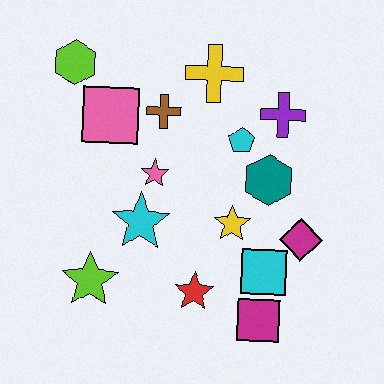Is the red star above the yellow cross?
No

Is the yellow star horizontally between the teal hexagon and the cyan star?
Yes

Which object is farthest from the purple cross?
The lime star is farthest from the purple cross.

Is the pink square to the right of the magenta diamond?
No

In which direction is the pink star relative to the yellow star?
The pink star is to the left of the yellow star.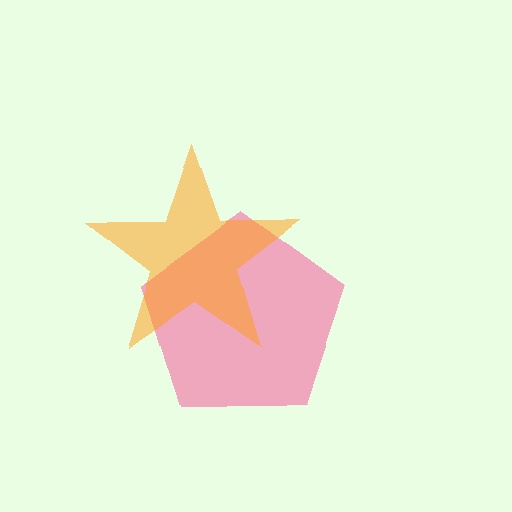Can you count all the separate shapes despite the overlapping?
Yes, there are 2 separate shapes.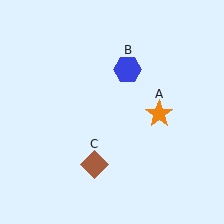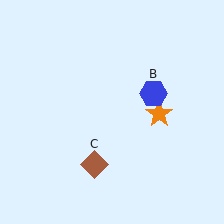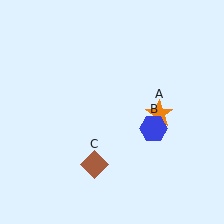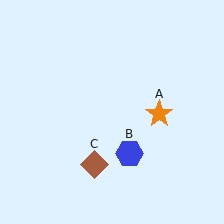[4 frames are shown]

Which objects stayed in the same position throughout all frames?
Orange star (object A) and brown diamond (object C) remained stationary.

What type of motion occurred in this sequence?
The blue hexagon (object B) rotated clockwise around the center of the scene.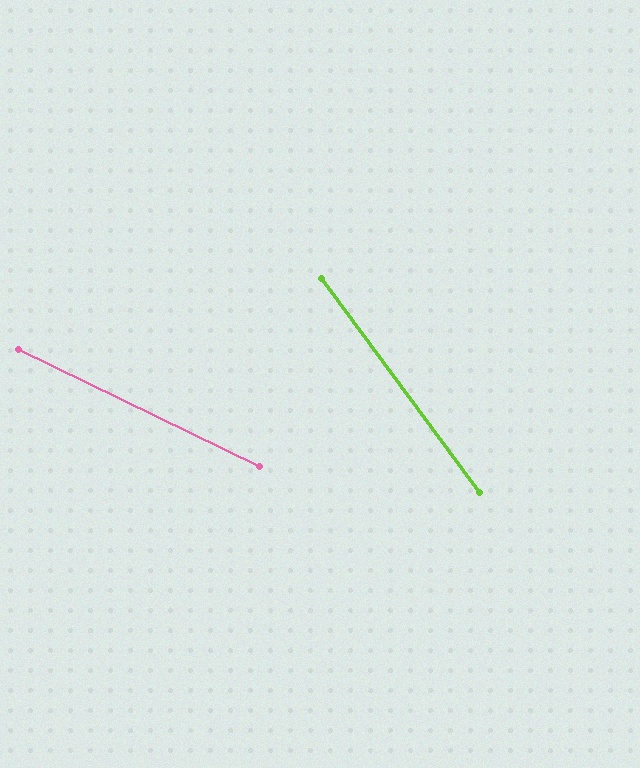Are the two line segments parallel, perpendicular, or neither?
Neither parallel nor perpendicular — they differ by about 28°.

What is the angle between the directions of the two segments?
Approximately 28 degrees.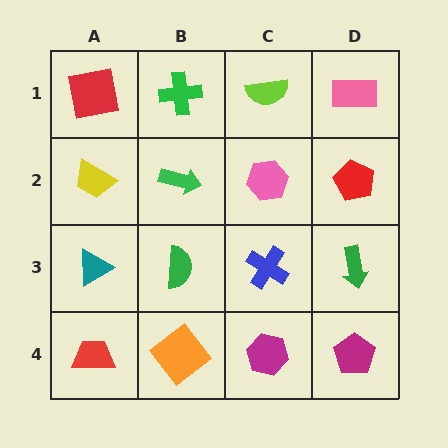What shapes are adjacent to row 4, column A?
A teal triangle (row 3, column A), an orange diamond (row 4, column B).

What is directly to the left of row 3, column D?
A blue cross.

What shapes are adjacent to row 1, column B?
A green arrow (row 2, column B), a red square (row 1, column A), a lime semicircle (row 1, column C).